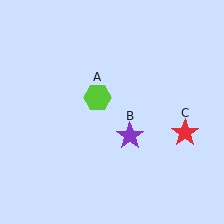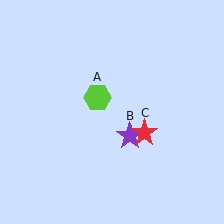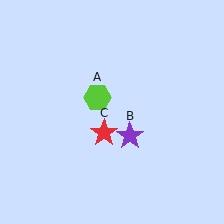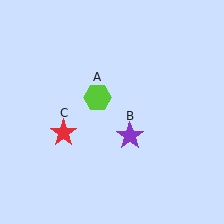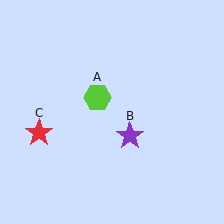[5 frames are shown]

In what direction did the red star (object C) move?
The red star (object C) moved left.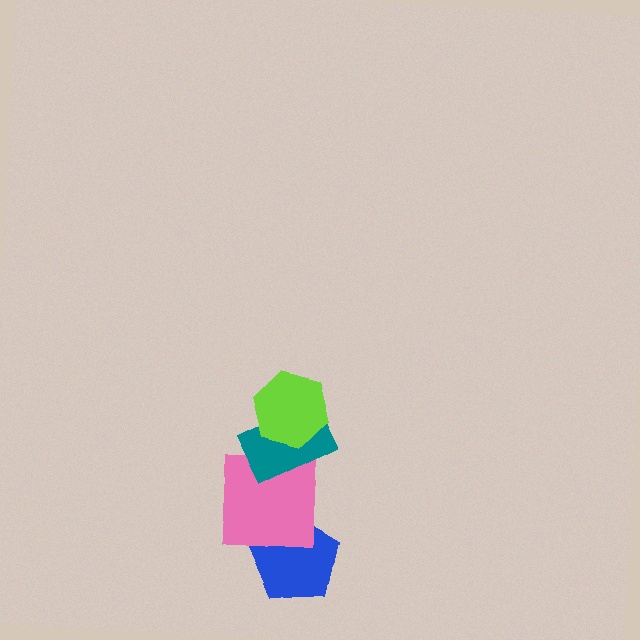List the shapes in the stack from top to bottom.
From top to bottom: the lime hexagon, the teal rectangle, the pink square, the blue pentagon.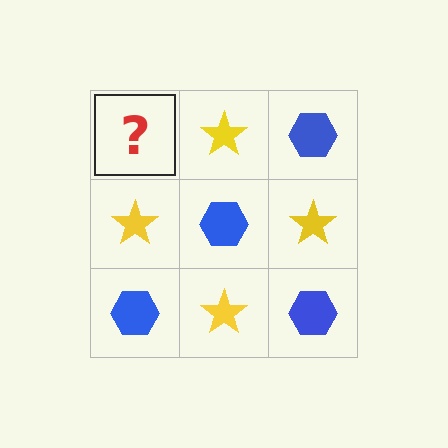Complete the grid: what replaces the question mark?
The question mark should be replaced with a blue hexagon.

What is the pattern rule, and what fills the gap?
The rule is that it alternates blue hexagon and yellow star in a checkerboard pattern. The gap should be filled with a blue hexagon.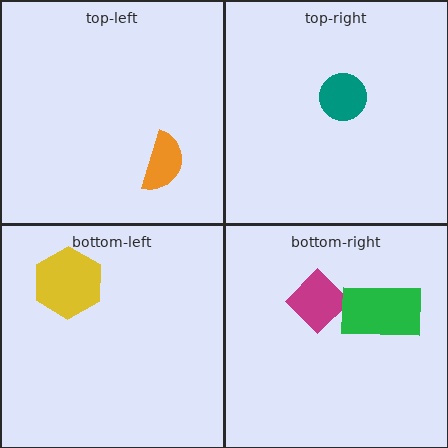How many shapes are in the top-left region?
1.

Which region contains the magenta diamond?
The bottom-right region.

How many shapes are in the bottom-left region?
1.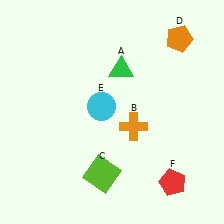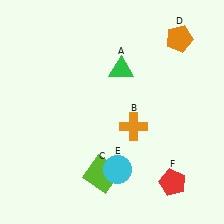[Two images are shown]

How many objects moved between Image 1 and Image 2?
1 object moved between the two images.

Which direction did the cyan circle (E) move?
The cyan circle (E) moved down.